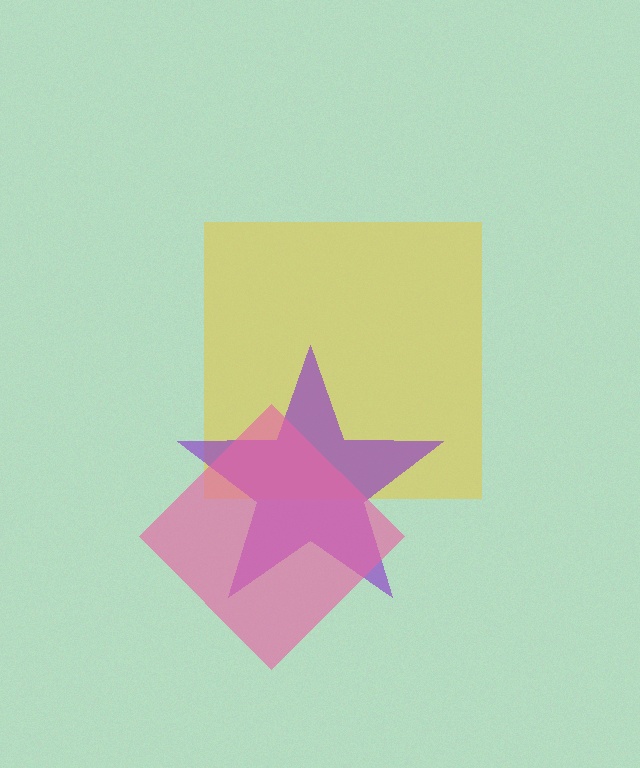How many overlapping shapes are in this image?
There are 3 overlapping shapes in the image.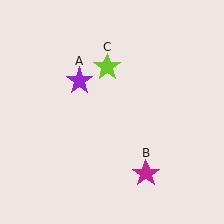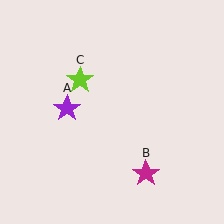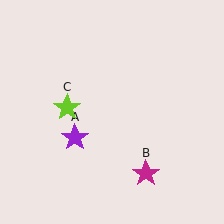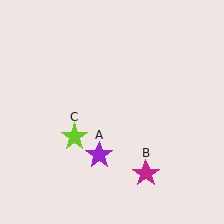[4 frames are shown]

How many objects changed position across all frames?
2 objects changed position: purple star (object A), lime star (object C).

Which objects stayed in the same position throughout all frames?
Magenta star (object B) remained stationary.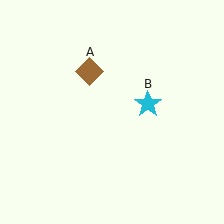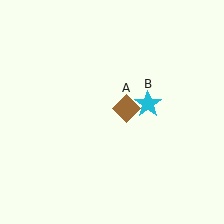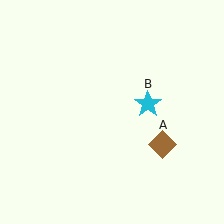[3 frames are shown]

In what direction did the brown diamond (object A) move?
The brown diamond (object A) moved down and to the right.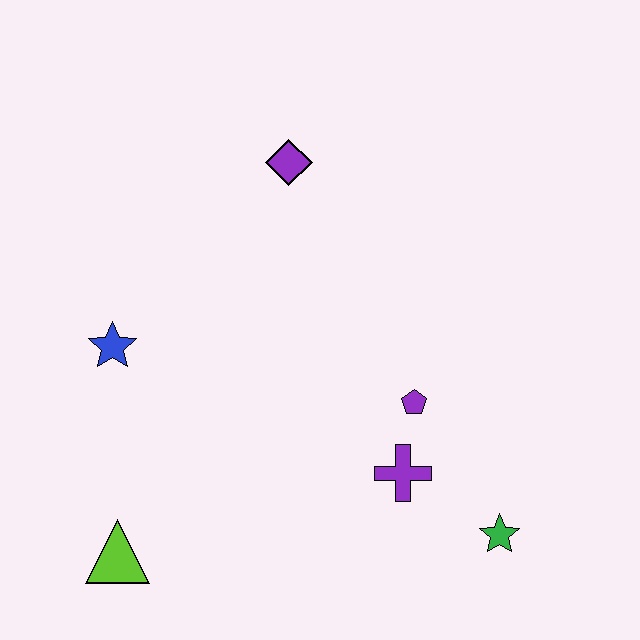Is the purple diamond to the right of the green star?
No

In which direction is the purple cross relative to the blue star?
The purple cross is to the right of the blue star.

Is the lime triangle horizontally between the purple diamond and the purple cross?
No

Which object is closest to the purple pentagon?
The purple cross is closest to the purple pentagon.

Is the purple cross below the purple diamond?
Yes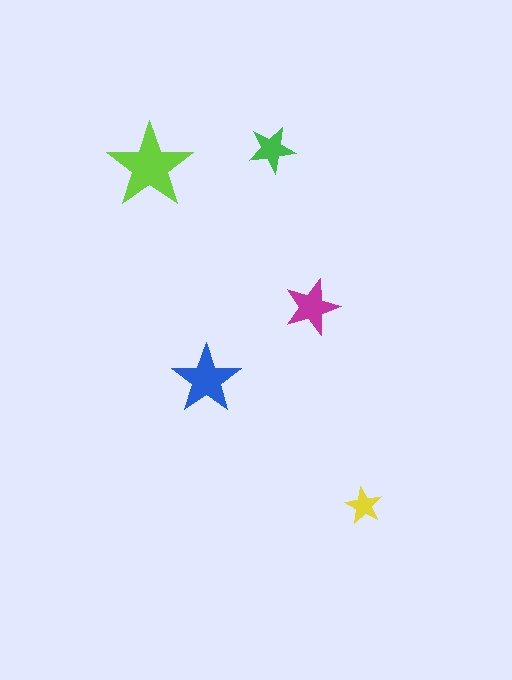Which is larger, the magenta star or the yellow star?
The magenta one.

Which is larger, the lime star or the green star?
The lime one.